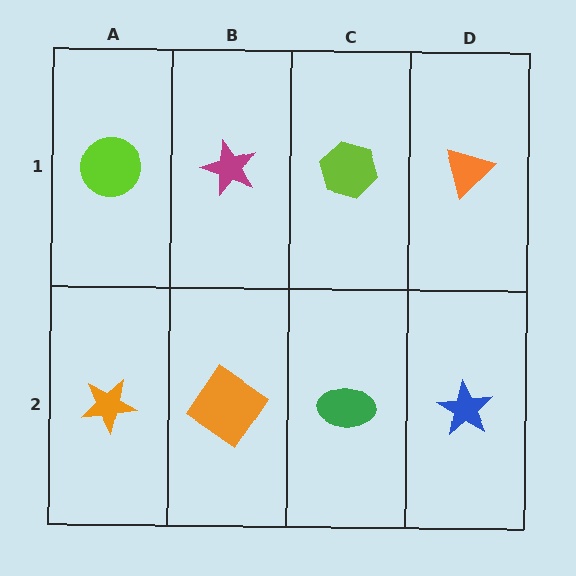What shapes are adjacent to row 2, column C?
A lime hexagon (row 1, column C), an orange diamond (row 2, column B), a blue star (row 2, column D).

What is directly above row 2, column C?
A lime hexagon.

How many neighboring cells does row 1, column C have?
3.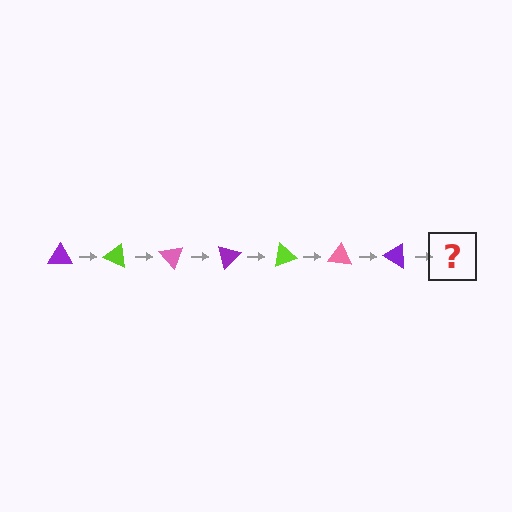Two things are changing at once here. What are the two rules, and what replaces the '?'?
The two rules are that it rotates 25 degrees each step and the color cycles through purple, lime, and pink. The '?' should be a lime triangle, rotated 175 degrees from the start.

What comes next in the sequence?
The next element should be a lime triangle, rotated 175 degrees from the start.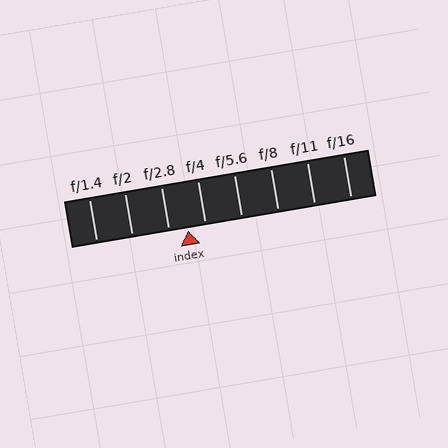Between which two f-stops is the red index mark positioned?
The index mark is between f/2.8 and f/4.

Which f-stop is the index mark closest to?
The index mark is closest to f/4.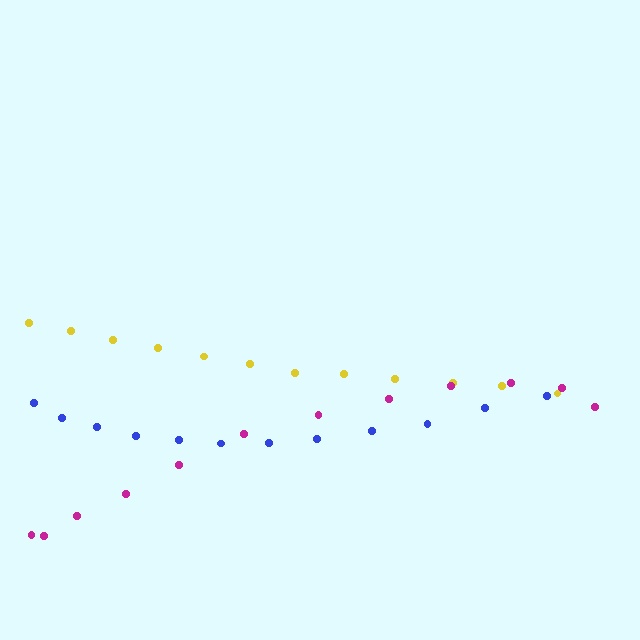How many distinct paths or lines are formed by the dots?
There are 3 distinct paths.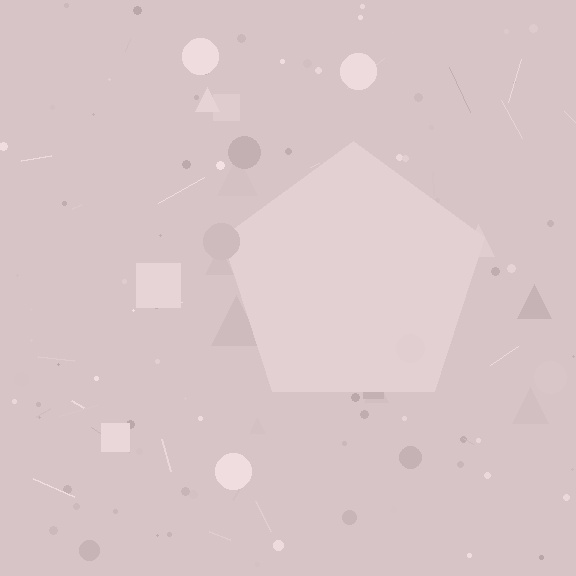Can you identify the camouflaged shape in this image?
The camouflaged shape is a pentagon.